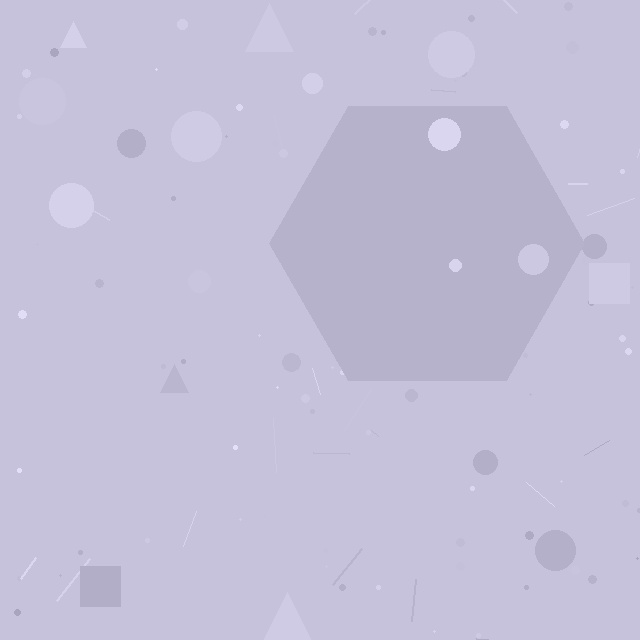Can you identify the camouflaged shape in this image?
The camouflaged shape is a hexagon.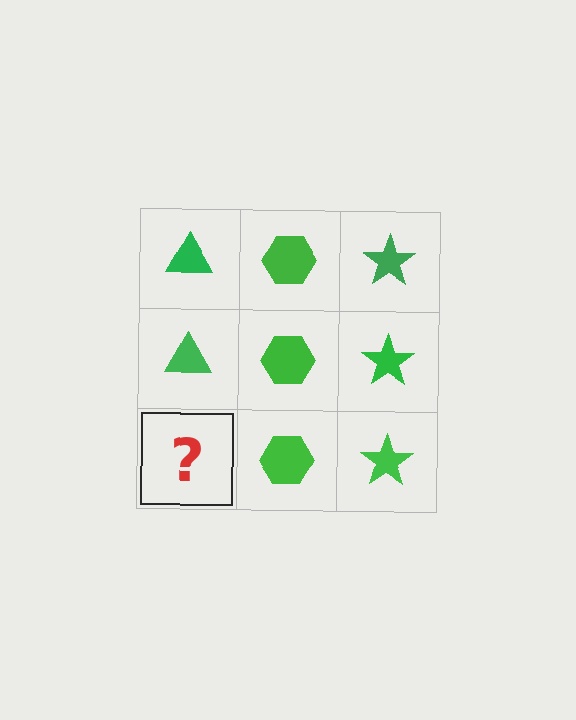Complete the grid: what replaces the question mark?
The question mark should be replaced with a green triangle.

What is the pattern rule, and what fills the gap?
The rule is that each column has a consistent shape. The gap should be filled with a green triangle.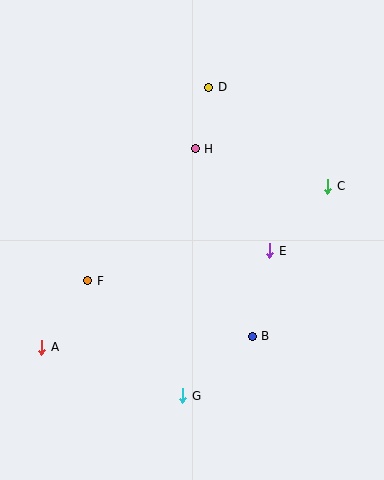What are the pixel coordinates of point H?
Point H is at (195, 149).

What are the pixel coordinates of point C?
Point C is at (328, 186).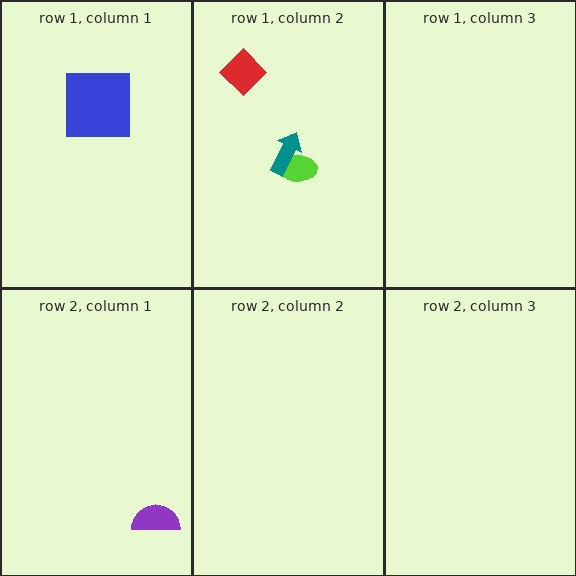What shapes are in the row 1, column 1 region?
The blue square.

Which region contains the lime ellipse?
The row 1, column 2 region.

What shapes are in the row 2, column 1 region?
The purple semicircle.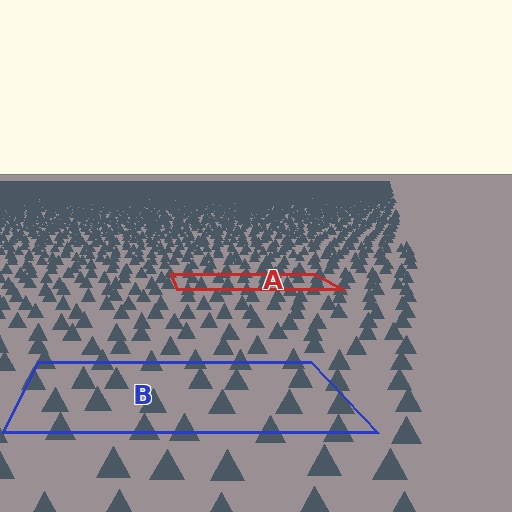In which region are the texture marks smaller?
The texture marks are smaller in region A, because it is farther away.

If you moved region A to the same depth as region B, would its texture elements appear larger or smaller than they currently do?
They would appear larger. At a closer depth, the same texture elements are projected at a bigger on-screen size.